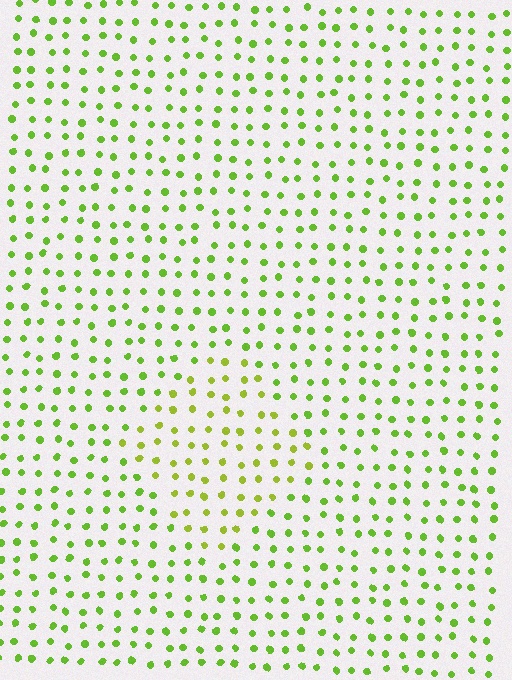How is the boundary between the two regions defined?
The boundary is defined purely by a slight shift in hue (about 22 degrees). Spacing, size, and orientation are identical on both sides.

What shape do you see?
I see a diamond.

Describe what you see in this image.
The image is filled with small lime elements in a uniform arrangement. A diamond-shaped region is visible where the elements are tinted to a slightly different hue, forming a subtle color boundary.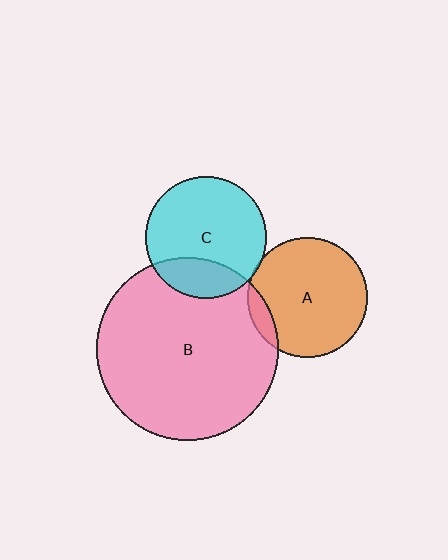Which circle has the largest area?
Circle B (pink).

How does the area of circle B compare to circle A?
Approximately 2.3 times.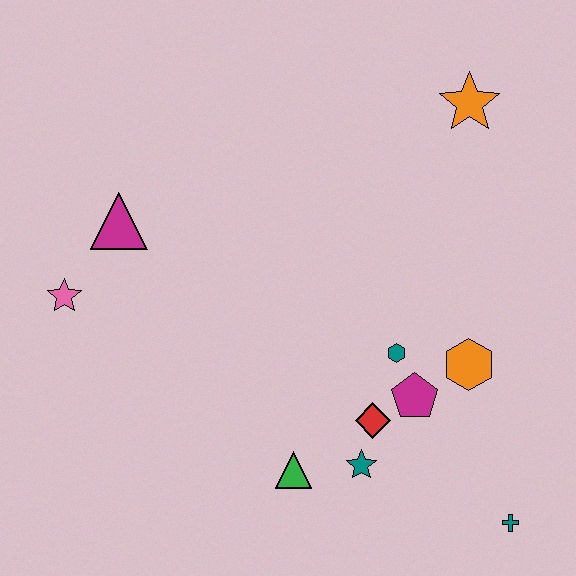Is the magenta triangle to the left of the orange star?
Yes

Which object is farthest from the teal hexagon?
The pink star is farthest from the teal hexagon.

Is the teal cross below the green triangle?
Yes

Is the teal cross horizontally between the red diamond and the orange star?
No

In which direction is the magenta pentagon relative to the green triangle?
The magenta pentagon is to the right of the green triangle.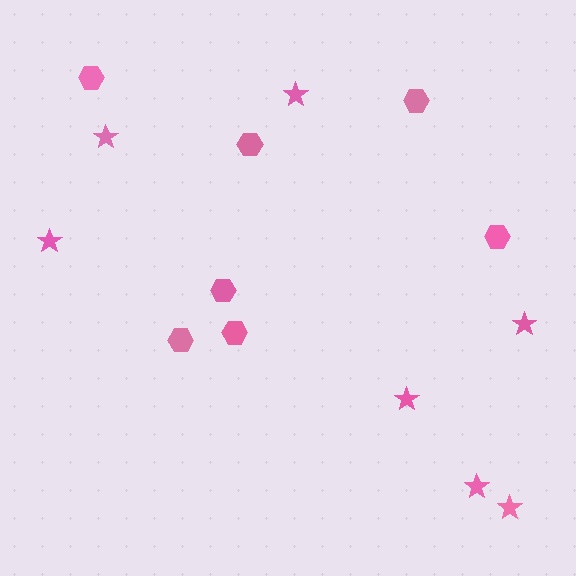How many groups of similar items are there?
There are 2 groups: one group of hexagons (7) and one group of stars (7).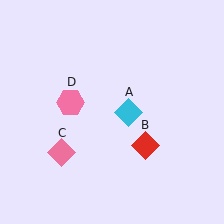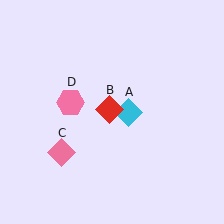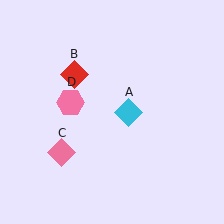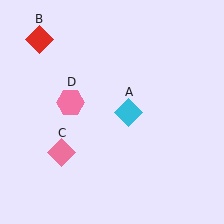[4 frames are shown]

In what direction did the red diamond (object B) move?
The red diamond (object B) moved up and to the left.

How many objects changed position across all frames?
1 object changed position: red diamond (object B).